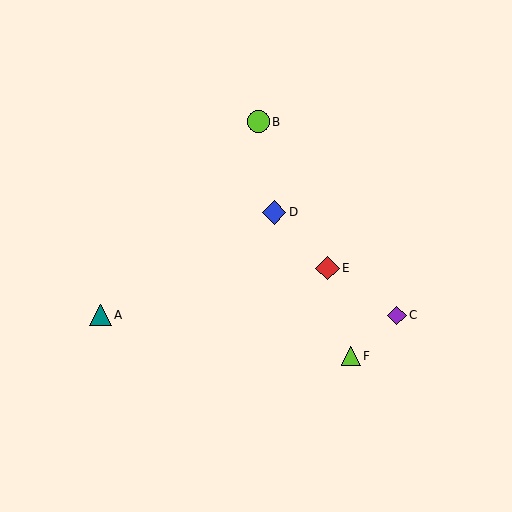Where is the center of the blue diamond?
The center of the blue diamond is at (274, 212).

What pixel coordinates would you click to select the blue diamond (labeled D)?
Click at (274, 212) to select the blue diamond D.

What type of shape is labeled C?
Shape C is a purple diamond.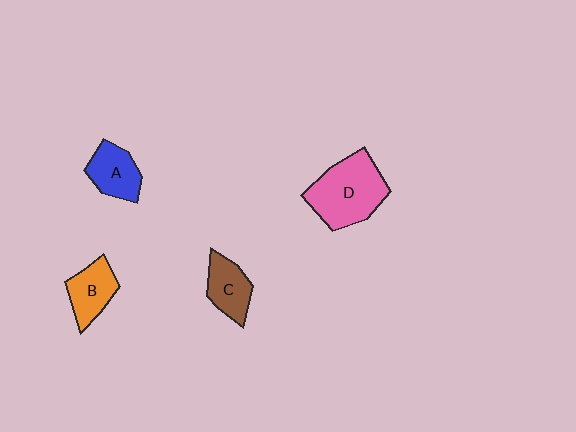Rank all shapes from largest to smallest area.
From largest to smallest: D (pink), A (blue), B (orange), C (brown).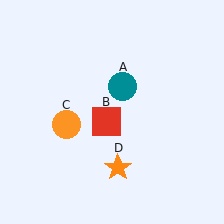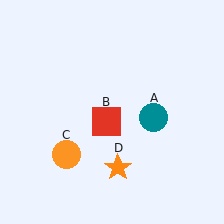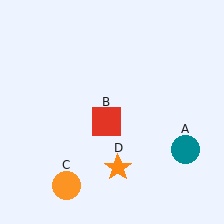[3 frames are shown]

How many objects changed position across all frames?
2 objects changed position: teal circle (object A), orange circle (object C).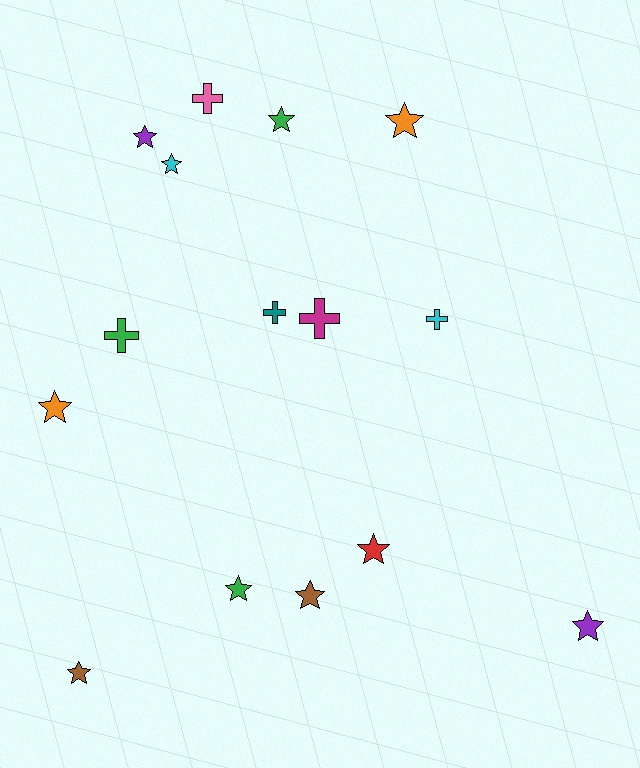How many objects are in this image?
There are 15 objects.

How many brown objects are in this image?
There are 2 brown objects.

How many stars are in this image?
There are 10 stars.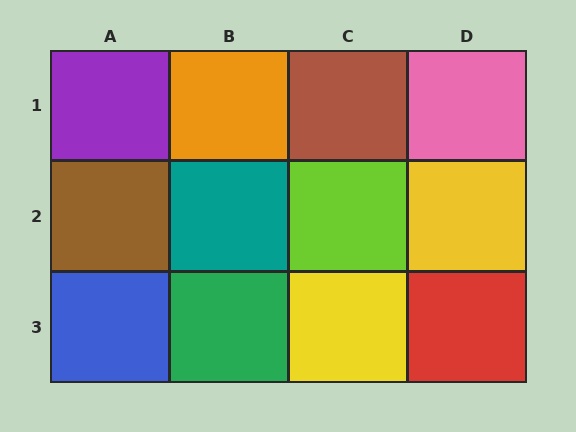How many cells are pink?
1 cell is pink.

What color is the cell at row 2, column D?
Yellow.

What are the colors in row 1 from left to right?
Purple, orange, brown, pink.